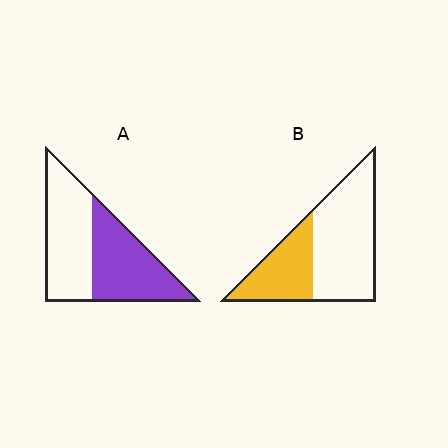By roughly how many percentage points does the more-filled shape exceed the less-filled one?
By roughly 15 percentage points (A over B).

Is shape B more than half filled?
No.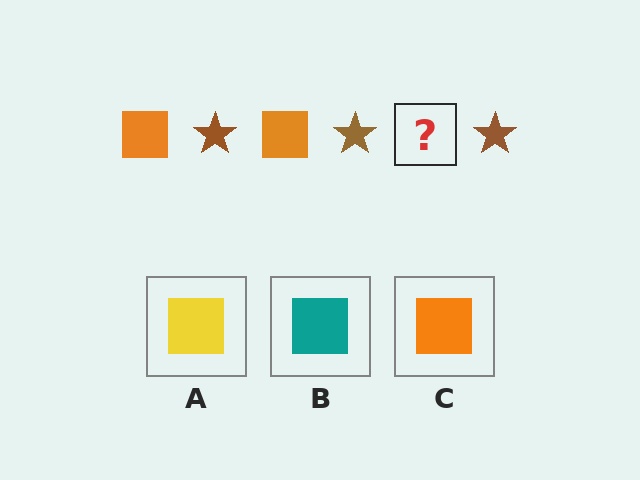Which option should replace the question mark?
Option C.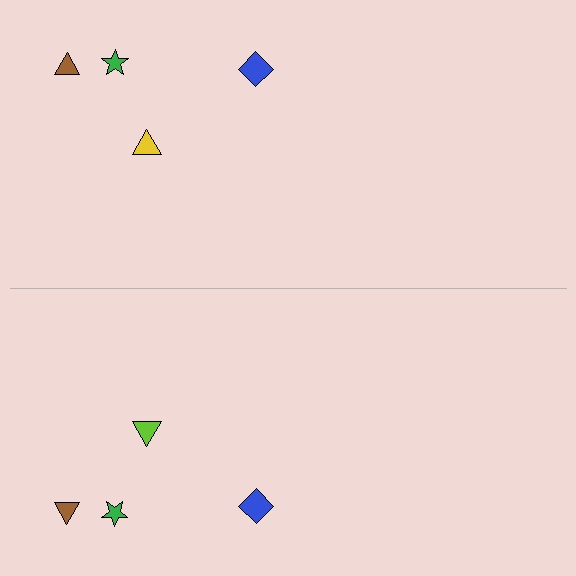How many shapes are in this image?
There are 8 shapes in this image.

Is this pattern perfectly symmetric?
No, the pattern is not perfectly symmetric. The lime triangle on the bottom side breaks the symmetry — its mirror counterpart is yellow.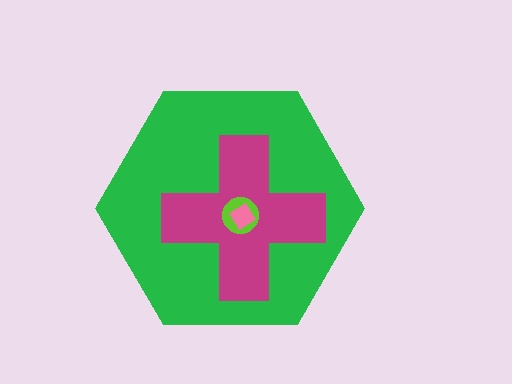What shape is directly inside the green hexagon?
The magenta cross.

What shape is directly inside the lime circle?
The pink diamond.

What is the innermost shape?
The pink diamond.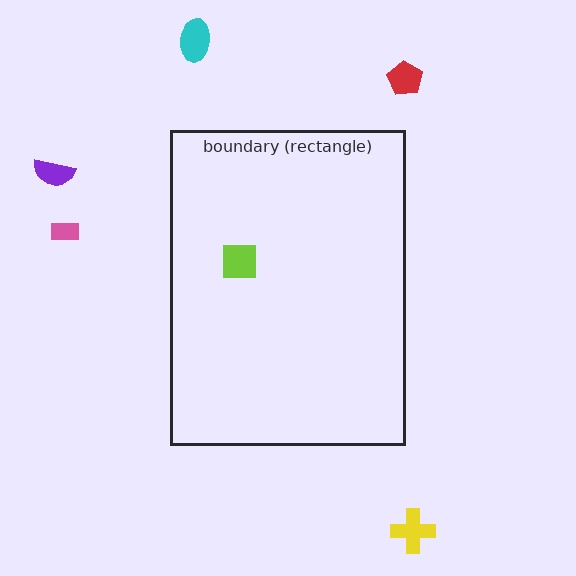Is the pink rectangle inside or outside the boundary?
Outside.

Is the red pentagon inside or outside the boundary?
Outside.